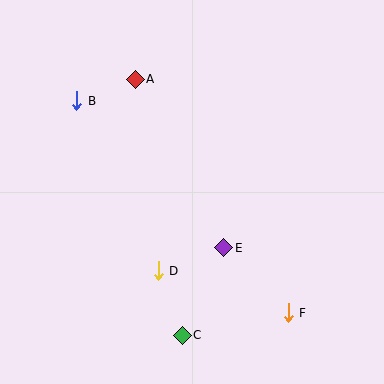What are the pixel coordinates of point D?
Point D is at (158, 271).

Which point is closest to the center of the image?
Point E at (224, 248) is closest to the center.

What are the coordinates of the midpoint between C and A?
The midpoint between C and A is at (159, 207).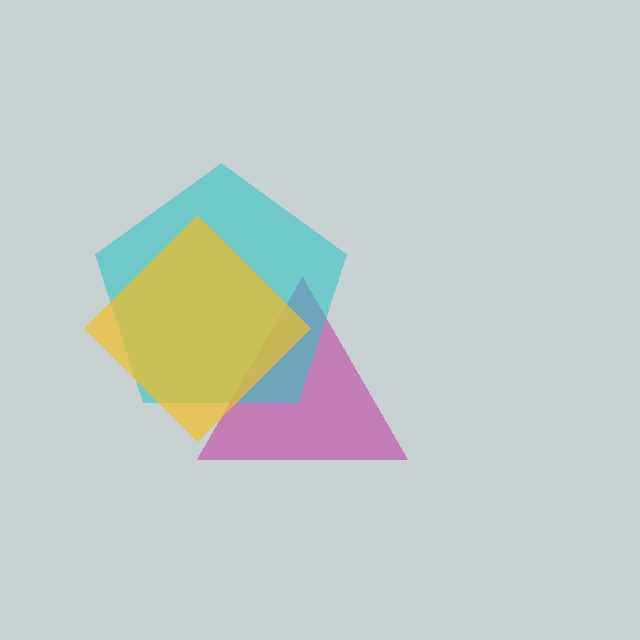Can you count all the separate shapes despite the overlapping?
Yes, there are 3 separate shapes.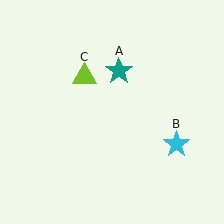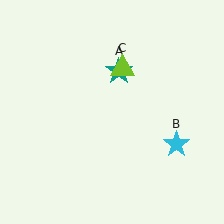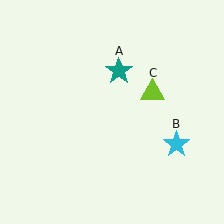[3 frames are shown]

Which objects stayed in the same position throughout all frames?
Teal star (object A) and cyan star (object B) remained stationary.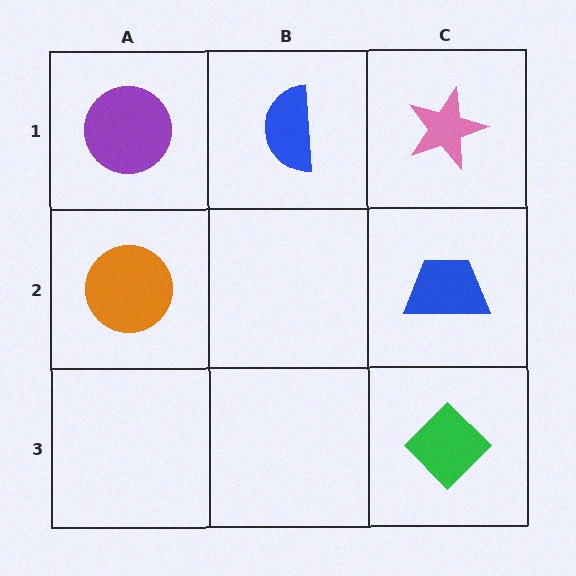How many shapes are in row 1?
3 shapes.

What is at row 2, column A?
An orange circle.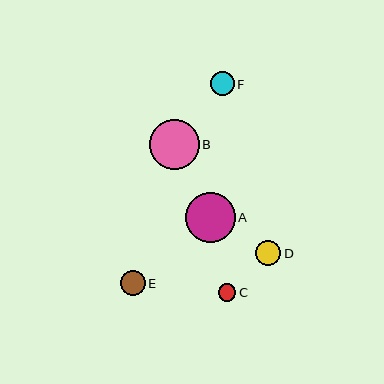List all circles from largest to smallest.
From largest to smallest: B, A, D, E, F, C.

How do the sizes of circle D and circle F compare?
Circle D and circle F are approximately the same size.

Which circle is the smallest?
Circle C is the smallest with a size of approximately 17 pixels.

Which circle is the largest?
Circle B is the largest with a size of approximately 50 pixels.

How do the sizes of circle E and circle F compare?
Circle E and circle F are approximately the same size.